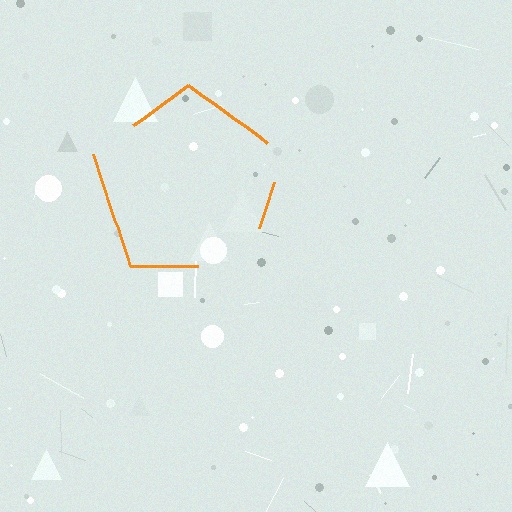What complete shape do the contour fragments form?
The contour fragments form a pentagon.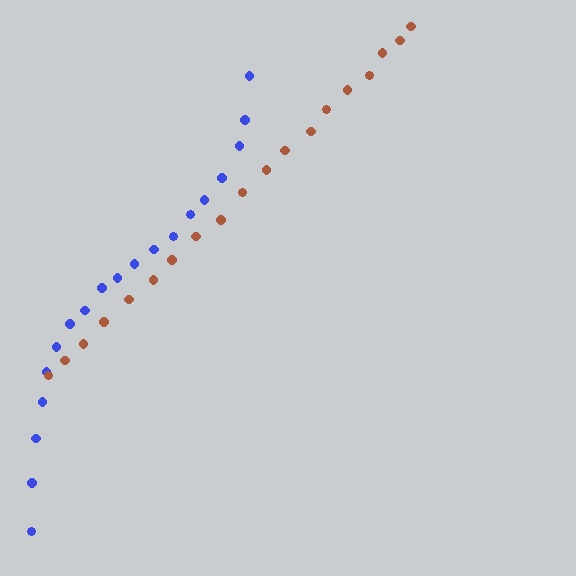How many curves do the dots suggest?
There are 2 distinct paths.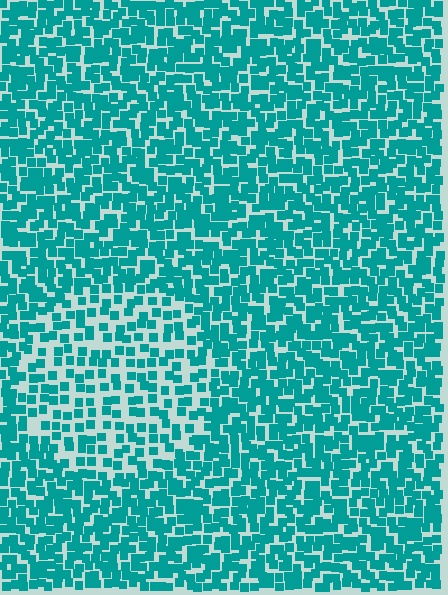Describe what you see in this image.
The image contains small teal elements arranged at two different densities. A circle-shaped region is visible where the elements are less densely packed than the surrounding area.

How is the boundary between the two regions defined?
The boundary is defined by a change in element density (approximately 1.8x ratio). All elements are the same color, size, and shape.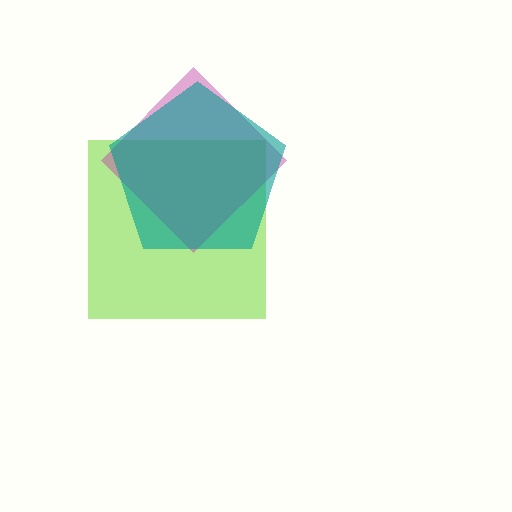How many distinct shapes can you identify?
There are 3 distinct shapes: a lime square, a magenta diamond, a teal pentagon.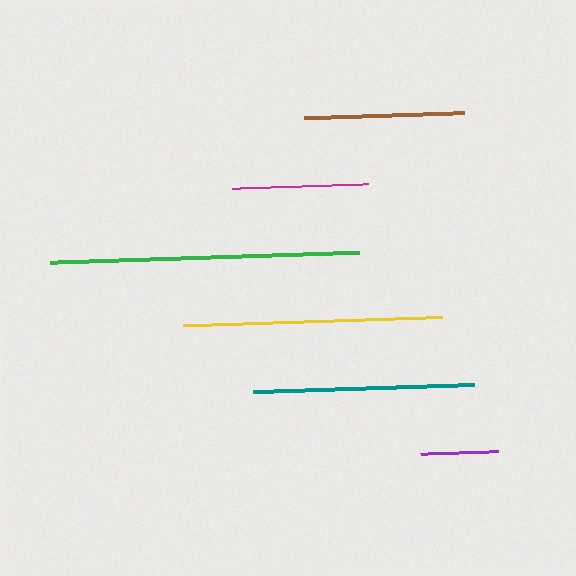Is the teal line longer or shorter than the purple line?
The teal line is longer than the purple line.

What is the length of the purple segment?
The purple segment is approximately 78 pixels long.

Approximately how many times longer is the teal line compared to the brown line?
The teal line is approximately 1.4 times the length of the brown line.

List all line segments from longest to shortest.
From longest to shortest: green, yellow, teal, brown, magenta, purple.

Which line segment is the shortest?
The purple line is the shortest at approximately 78 pixels.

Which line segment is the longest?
The green line is the longest at approximately 309 pixels.